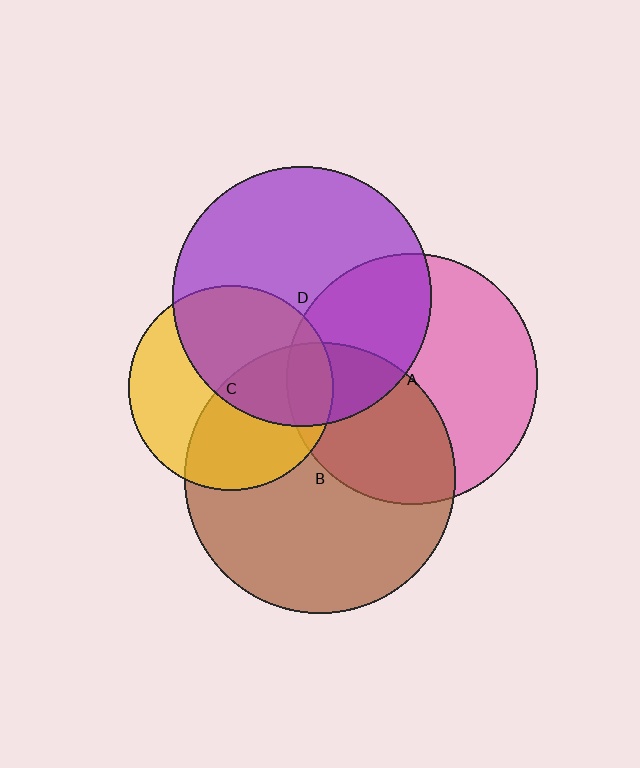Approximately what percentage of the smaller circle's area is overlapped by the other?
Approximately 50%.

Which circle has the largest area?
Circle B (brown).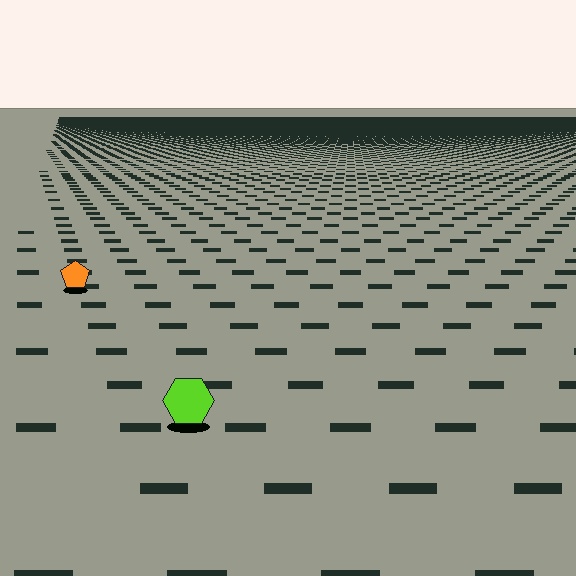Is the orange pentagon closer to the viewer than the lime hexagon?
No. The lime hexagon is closer — you can tell from the texture gradient: the ground texture is coarser near it.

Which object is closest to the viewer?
The lime hexagon is closest. The texture marks near it are larger and more spread out.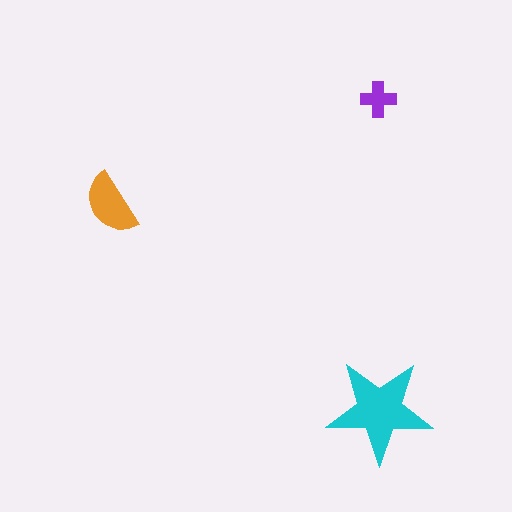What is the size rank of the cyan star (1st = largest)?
1st.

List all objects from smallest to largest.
The purple cross, the orange semicircle, the cyan star.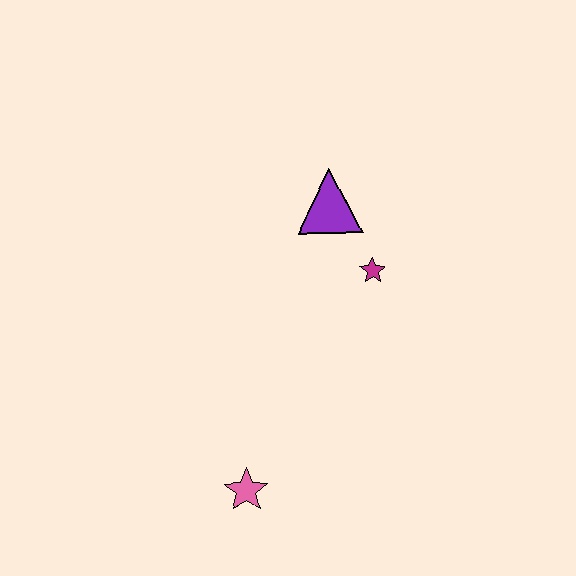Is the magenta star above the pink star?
Yes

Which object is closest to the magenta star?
The purple triangle is closest to the magenta star.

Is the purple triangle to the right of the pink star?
Yes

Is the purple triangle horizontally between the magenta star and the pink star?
Yes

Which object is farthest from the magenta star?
The pink star is farthest from the magenta star.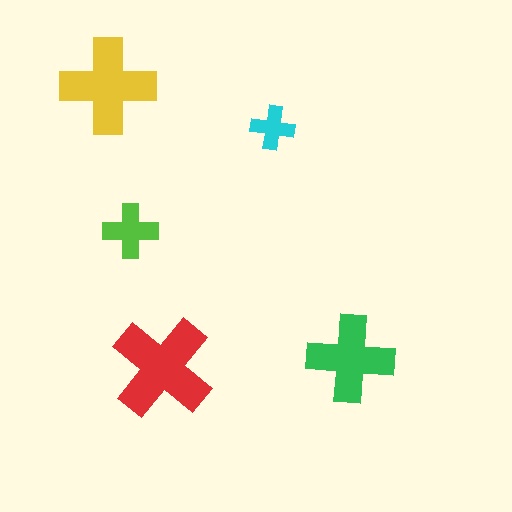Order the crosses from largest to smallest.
the red one, the yellow one, the green one, the lime one, the cyan one.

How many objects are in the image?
There are 5 objects in the image.